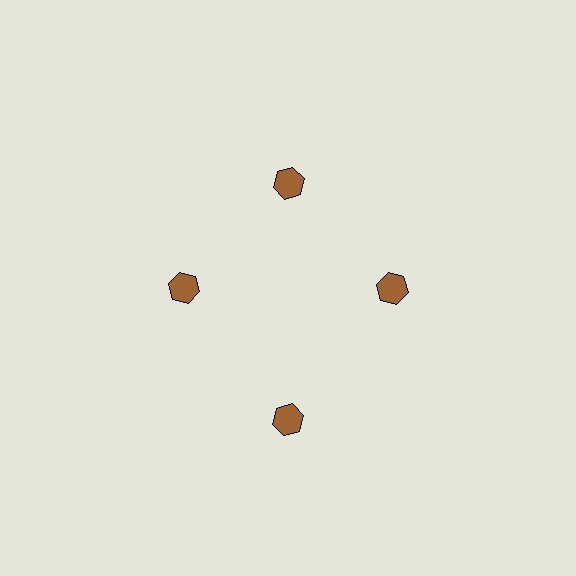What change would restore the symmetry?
The symmetry would be restored by moving it inward, back onto the ring so that all 4 hexagons sit at equal angles and equal distance from the center.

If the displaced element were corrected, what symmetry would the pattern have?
It would have 4-fold rotational symmetry — the pattern would map onto itself every 90 degrees.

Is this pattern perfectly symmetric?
No. The 4 brown hexagons are arranged in a ring, but one element near the 6 o'clock position is pushed outward from the center, breaking the 4-fold rotational symmetry.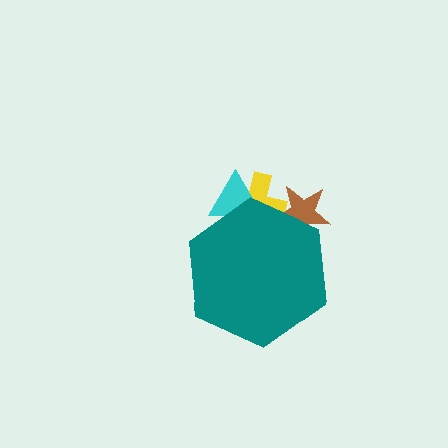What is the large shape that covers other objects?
A teal hexagon.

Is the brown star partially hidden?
Yes, the brown star is partially hidden behind the teal hexagon.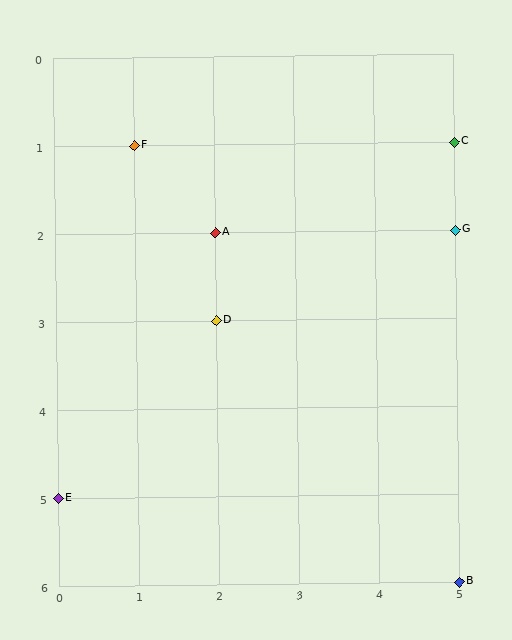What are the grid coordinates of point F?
Point F is at grid coordinates (1, 1).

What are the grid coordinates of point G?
Point G is at grid coordinates (5, 2).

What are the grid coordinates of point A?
Point A is at grid coordinates (2, 2).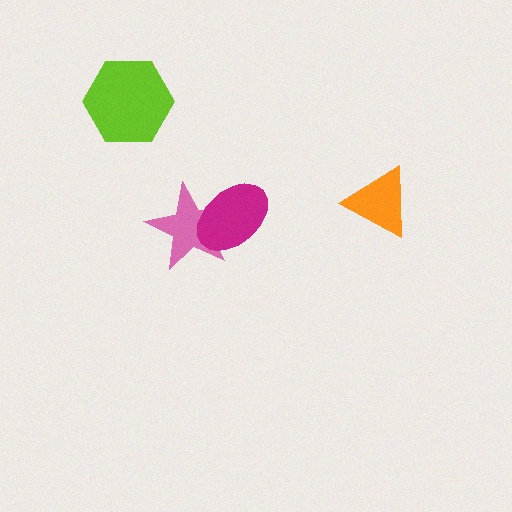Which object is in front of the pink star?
The magenta ellipse is in front of the pink star.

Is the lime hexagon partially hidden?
No, no other shape covers it.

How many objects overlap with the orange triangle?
0 objects overlap with the orange triangle.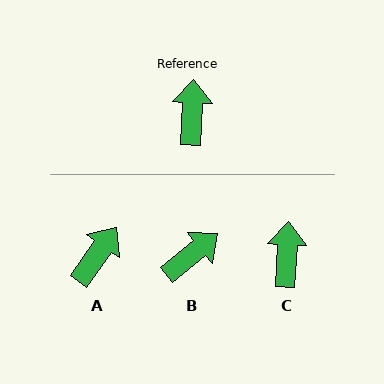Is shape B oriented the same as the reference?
No, it is off by about 48 degrees.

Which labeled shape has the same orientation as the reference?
C.